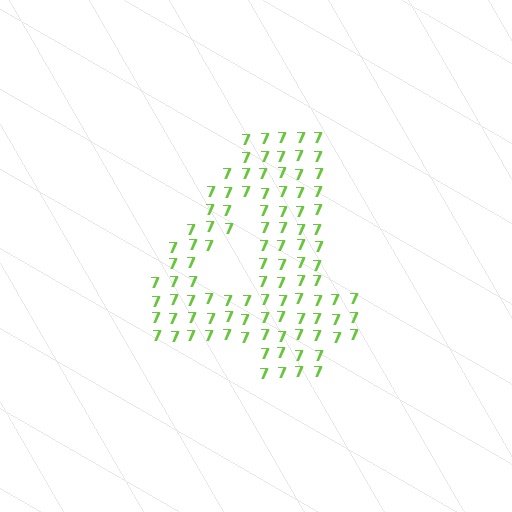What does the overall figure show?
The overall figure shows the digit 4.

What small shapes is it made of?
It is made of small digit 7's.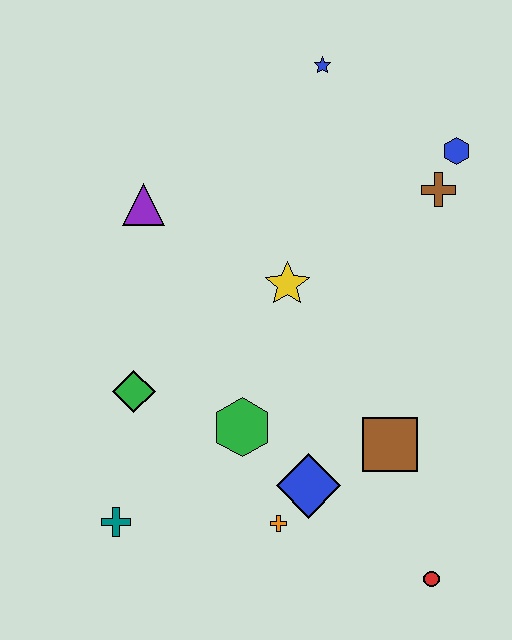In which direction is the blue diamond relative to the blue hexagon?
The blue diamond is below the blue hexagon.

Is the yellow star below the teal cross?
No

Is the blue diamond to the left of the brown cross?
Yes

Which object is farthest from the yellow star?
The red circle is farthest from the yellow star.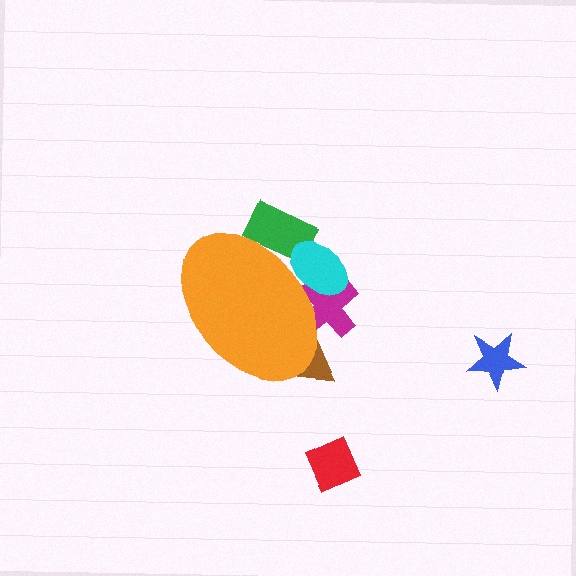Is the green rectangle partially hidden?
Yes, the green rectangle is partially hidden behind the orange ellipse.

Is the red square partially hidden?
No, the red square is fully visible.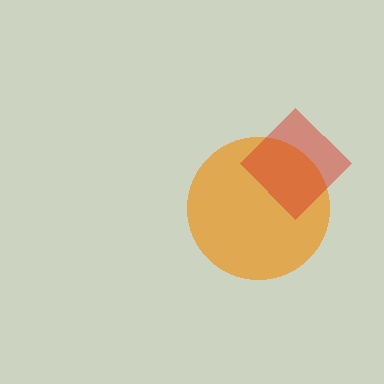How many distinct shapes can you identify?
There are 2 distinct shapes: an orange circle, a red diamond.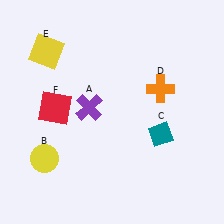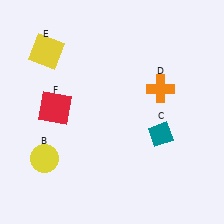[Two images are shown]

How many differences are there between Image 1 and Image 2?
There is 1 difference between the two images.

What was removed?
The purple cross (A) was removed in Image 2.